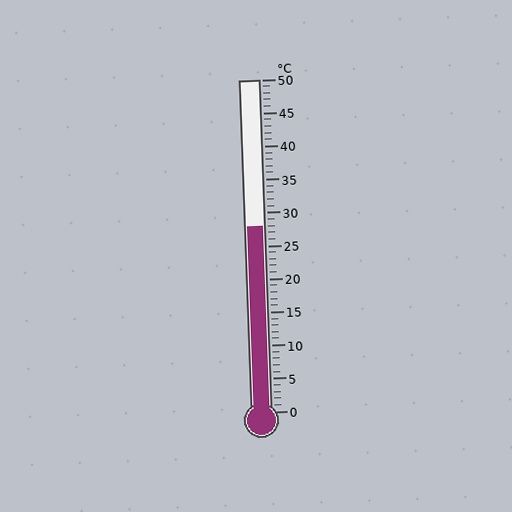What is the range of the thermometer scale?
The thermometer scale ranges from 0°C to 50°C.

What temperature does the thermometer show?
The thermometer shows approximately 28°C.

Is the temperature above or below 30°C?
The temperature is below 30°C.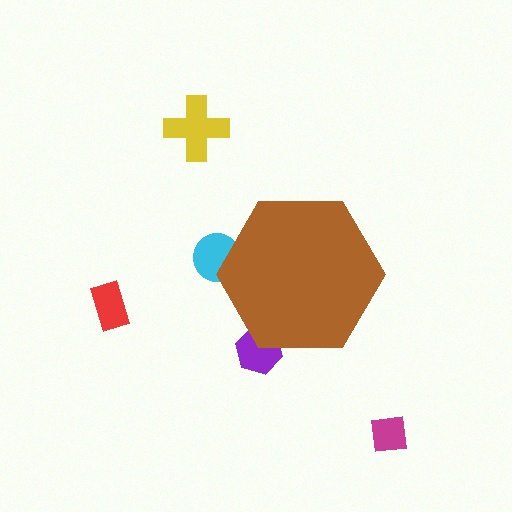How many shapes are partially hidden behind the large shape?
2 shapes are partially hidden.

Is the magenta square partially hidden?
No, the magenta square is fully visible.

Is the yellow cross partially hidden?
No, the yellow cross is fully visible.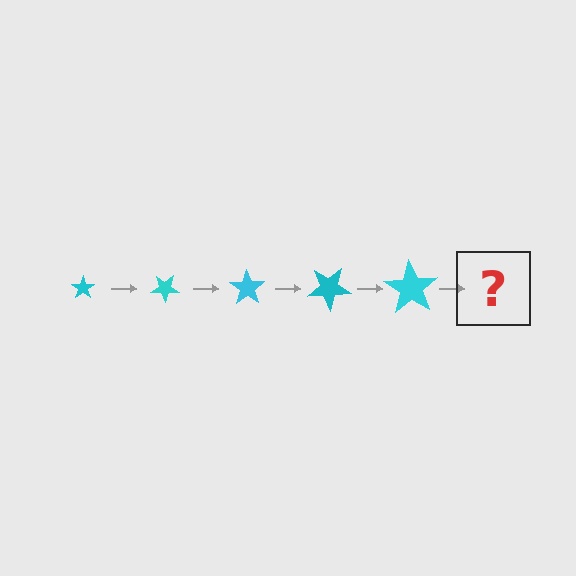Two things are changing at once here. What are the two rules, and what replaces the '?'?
The two rules are that the star grows larger each step and it rotates 35 degrees each step. The '?' should be a star, larger than the previous one and rotated 175 degrees from the start.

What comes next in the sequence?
The next element should be a star, larger than the previous one and rotated 175 degrees from the start.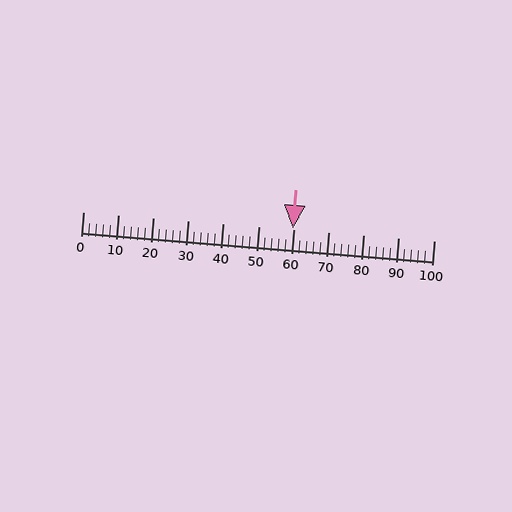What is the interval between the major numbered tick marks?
The major tick marks are spaced 10 units apart.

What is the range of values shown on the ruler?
The ruler shows values from 0 to 100.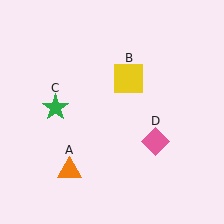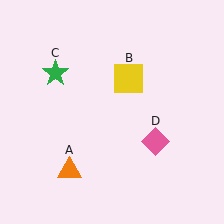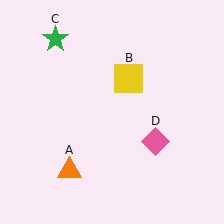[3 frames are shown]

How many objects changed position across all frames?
1 object changed position: green star (object C).